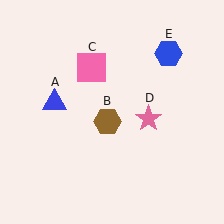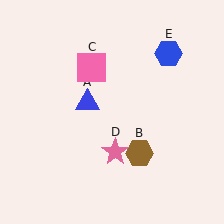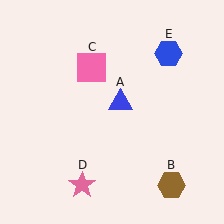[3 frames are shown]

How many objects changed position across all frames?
3 objects changed position: blue triangle (object A), brown hexagon (object B), pink star (object D).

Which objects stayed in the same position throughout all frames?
Pink square (object C) and blue hexagon (object E) remained stationary.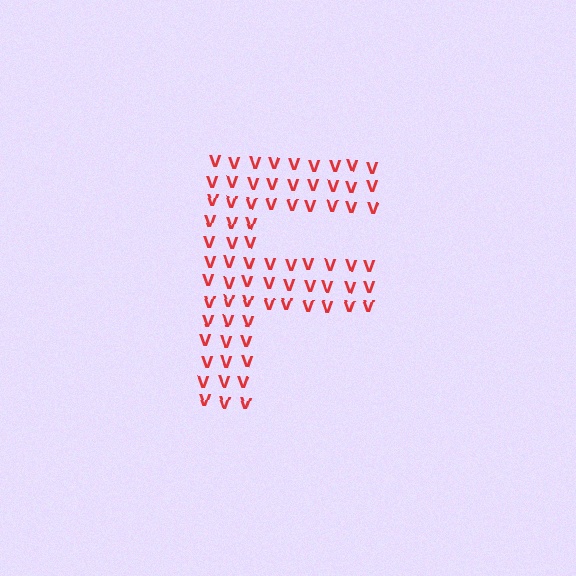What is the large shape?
The large shape is the letter F.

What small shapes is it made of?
It is made of small letter V's.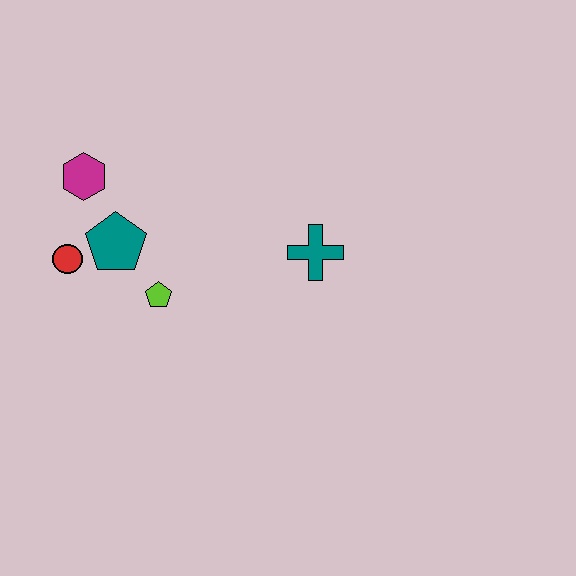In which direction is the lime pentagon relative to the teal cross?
The lime pentagon is to the left of the teal cross.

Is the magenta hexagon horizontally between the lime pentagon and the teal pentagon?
No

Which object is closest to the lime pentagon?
The teal pentagon is closest to the lime pentagon.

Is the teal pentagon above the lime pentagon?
Yes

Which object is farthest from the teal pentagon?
The teal cross is farthest from the teal pentagon.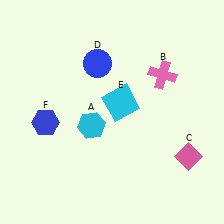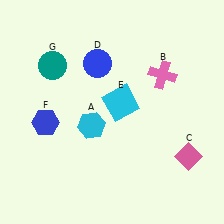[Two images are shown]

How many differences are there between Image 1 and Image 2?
There is 1 difference between the two images.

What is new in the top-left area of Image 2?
A teal circle (G) was added in the top-left area of Image 2.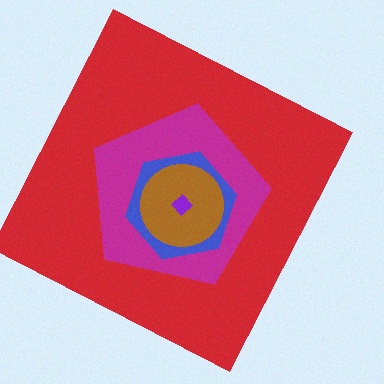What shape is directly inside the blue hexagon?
The brown circle.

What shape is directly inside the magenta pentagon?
The blue hexagon.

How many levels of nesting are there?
5.